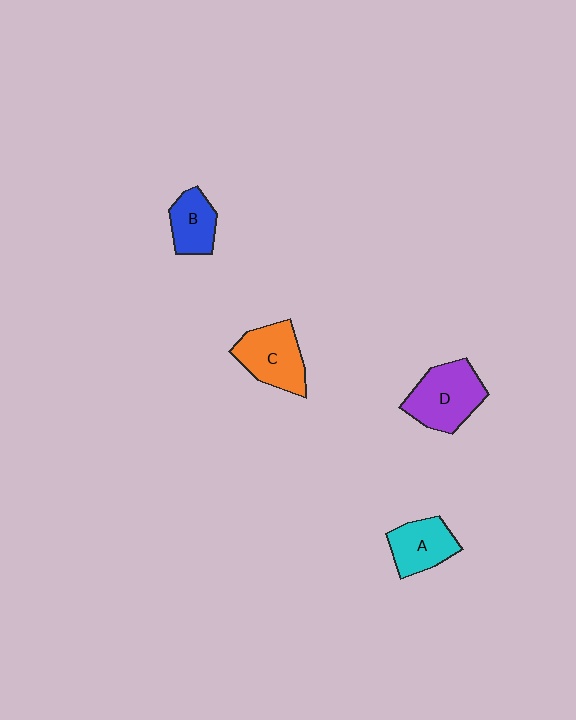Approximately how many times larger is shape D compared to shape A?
Approximately 1.4 times.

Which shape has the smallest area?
Shape B (blue).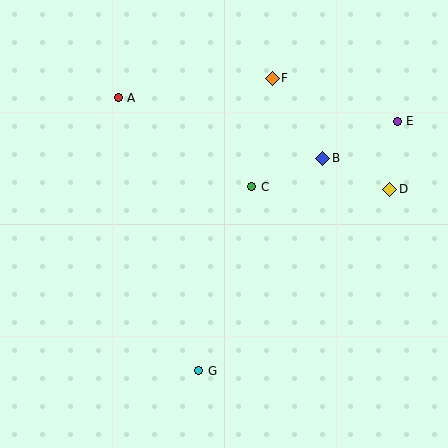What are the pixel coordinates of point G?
Point G is at (199, 371).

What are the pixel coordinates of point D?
Point D is at (390, 189).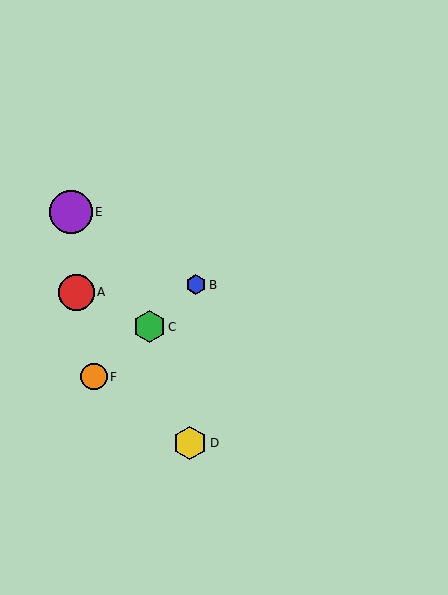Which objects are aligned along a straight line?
Objects B, C, F are aligned along a straight line.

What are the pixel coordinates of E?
Object E is at (71, 212).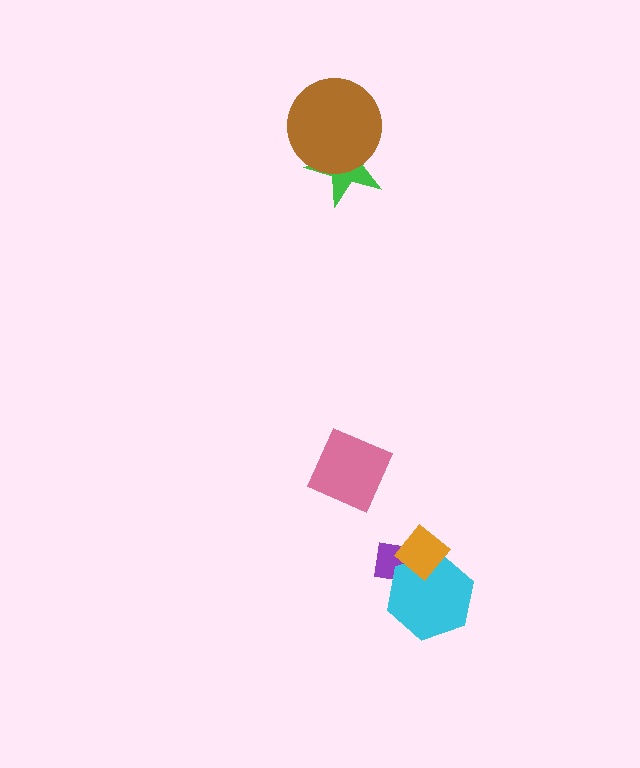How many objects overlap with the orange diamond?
2 objects overlap with the orange diamond.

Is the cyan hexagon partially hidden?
Yes, it is partially covered by another shape.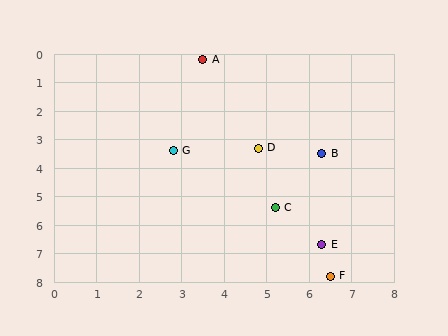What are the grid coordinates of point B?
Point B is at approximately (6.3, 3.5).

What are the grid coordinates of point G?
Point G is at approximately (2.8, 3.4).